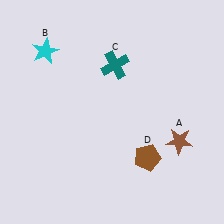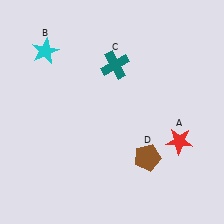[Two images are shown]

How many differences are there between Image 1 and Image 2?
There is 1 difference between the two images.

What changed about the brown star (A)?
In Image 1, A is brown. In Image 2, it changed to red.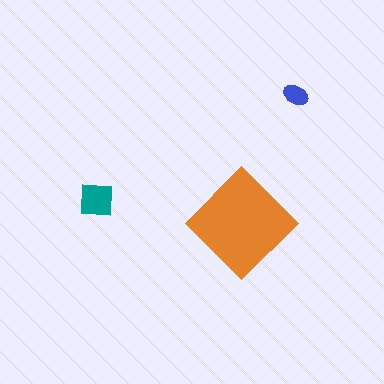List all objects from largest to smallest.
The orange diamond, the teal square, the blue ellipse.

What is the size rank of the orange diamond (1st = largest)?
1st.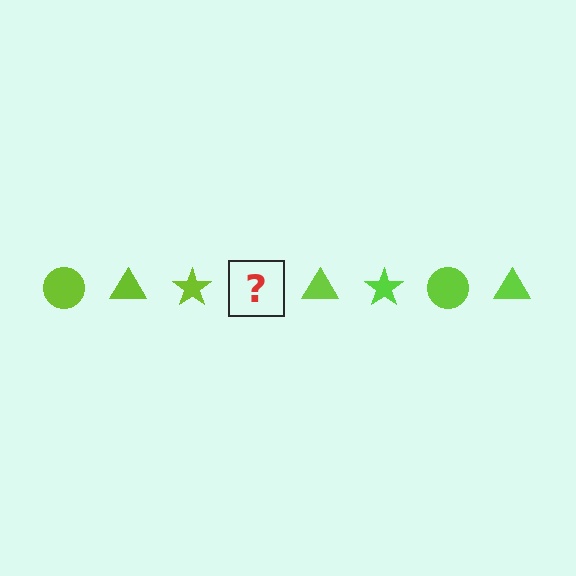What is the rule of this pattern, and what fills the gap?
The rule is that the pattern cycles through circle, triangle, star shapes in lime. The gap should be filled with a lime circle.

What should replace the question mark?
The question mark should be replaced with a lime circle.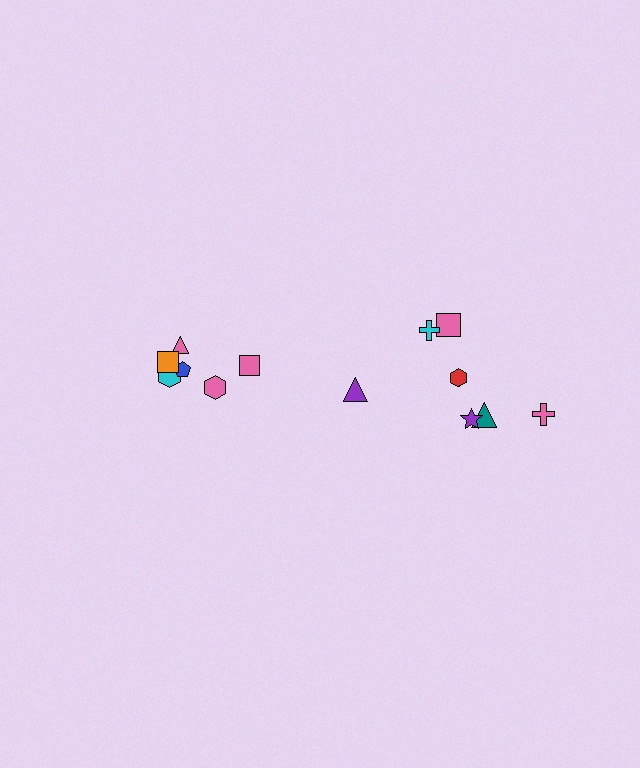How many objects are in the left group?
There are 6 objects.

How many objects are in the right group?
There are 8 objects.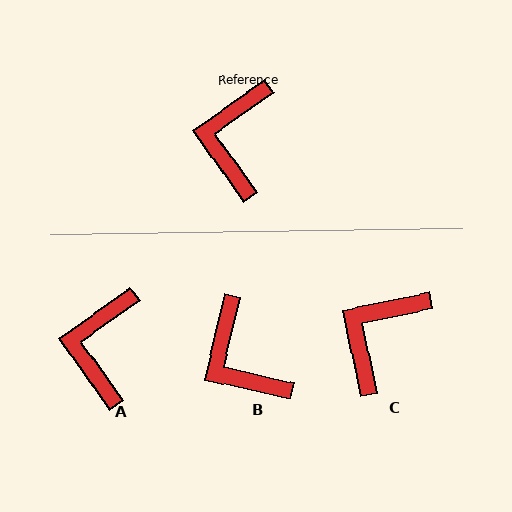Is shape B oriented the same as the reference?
No, it is off by about 42 degrees.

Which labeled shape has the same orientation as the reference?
A.